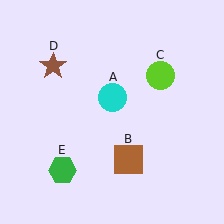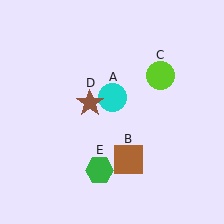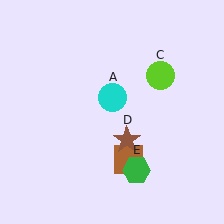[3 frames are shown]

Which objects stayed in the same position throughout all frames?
Cyan circle (object A) and brown square (object B) and lime circle (object C) remained stationary.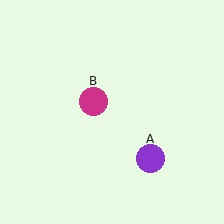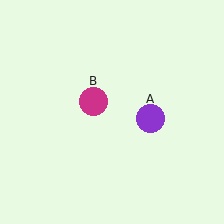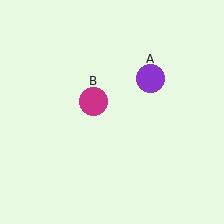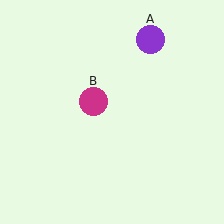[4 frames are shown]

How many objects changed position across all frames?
1 object changed position: purple circle (object A).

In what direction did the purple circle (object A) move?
The purple circle (object A) moved up.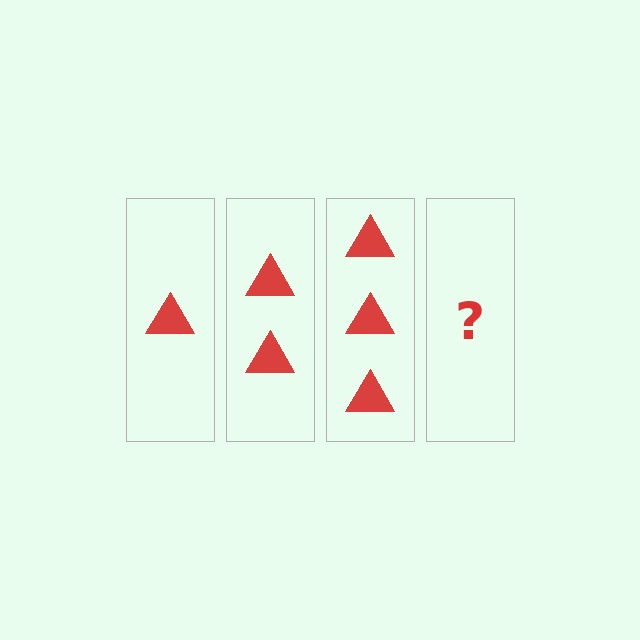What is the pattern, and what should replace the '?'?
The pattern is that each step adds one more triangle. The '?' should be 4 triangles.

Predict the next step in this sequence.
The next step is 4 triangles.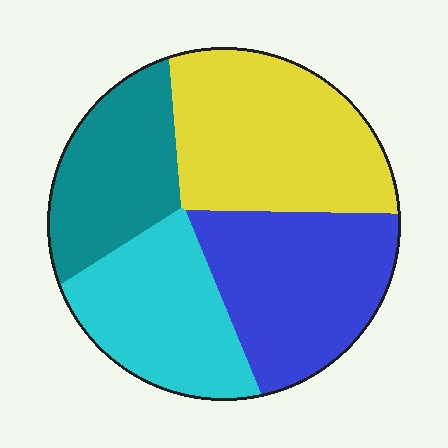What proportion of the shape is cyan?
Cyan takes up about one fifth (1/5) of the shape.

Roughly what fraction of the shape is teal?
Teal covers roughly 20% of the shape.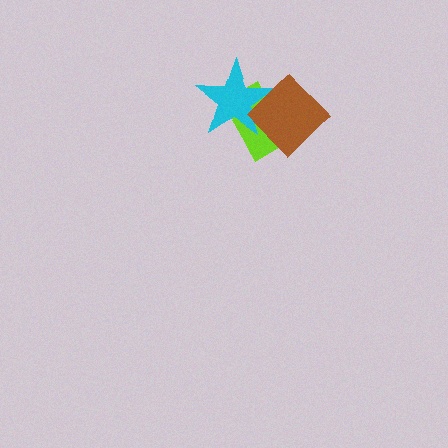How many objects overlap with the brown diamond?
2 objects overlap with the brown diamond.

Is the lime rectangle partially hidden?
Yes, it is partially covered by another shape.